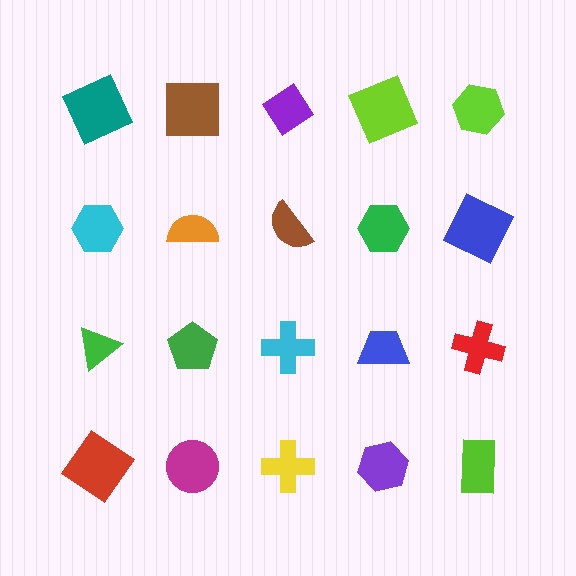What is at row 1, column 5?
A lime hexagon.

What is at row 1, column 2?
A brown square.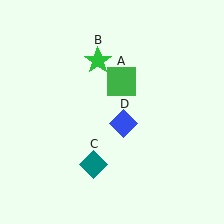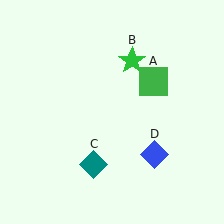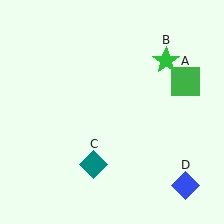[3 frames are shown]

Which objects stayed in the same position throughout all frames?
Teal diamond (object C) remained stationary.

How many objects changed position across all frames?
3 objects changed position: green square (object A), green star (object B), blue diamond (object D).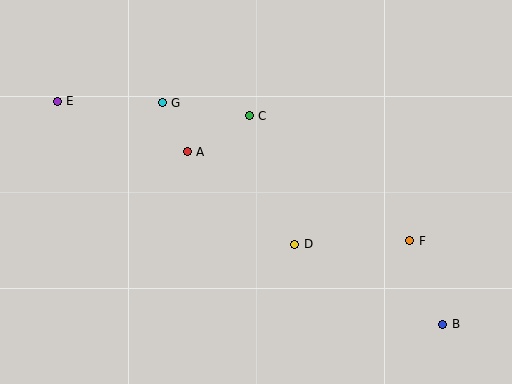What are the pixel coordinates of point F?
Point F is at (410, 241).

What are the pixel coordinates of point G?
Point G is at (162, 103).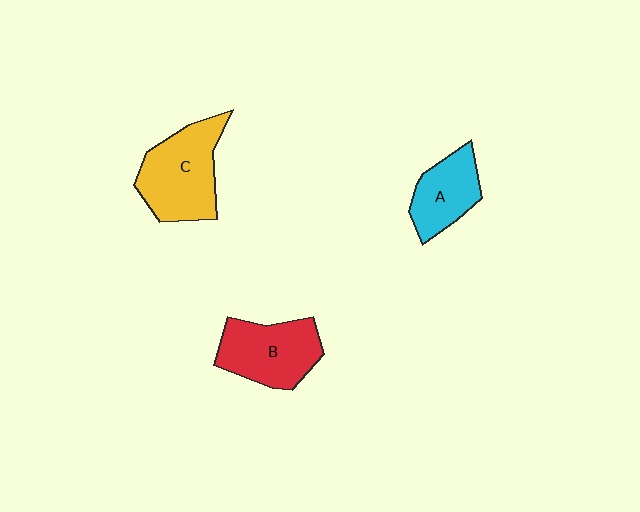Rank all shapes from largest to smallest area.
From largest to smallest: C (yellow), B (red), A (cyan).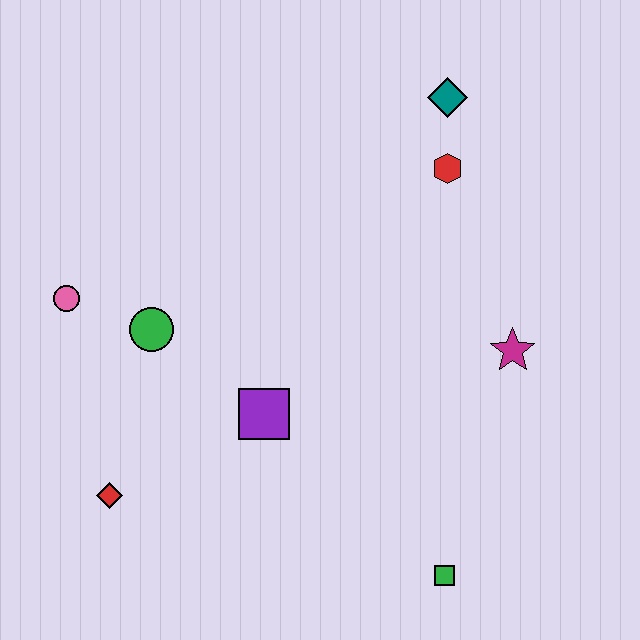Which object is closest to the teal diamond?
The red hexagon is closest to the teal diamond.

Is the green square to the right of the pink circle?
Yes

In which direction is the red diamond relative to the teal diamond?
The red diamond is below the teal diamond.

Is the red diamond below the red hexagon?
Yes